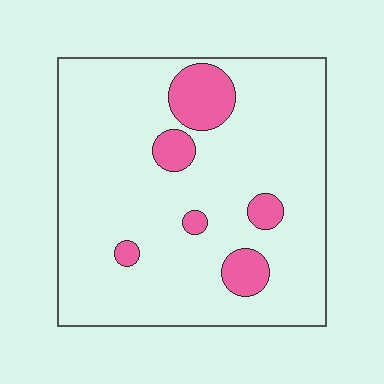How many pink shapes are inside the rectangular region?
6.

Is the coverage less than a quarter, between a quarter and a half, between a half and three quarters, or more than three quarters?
Less than a quarter.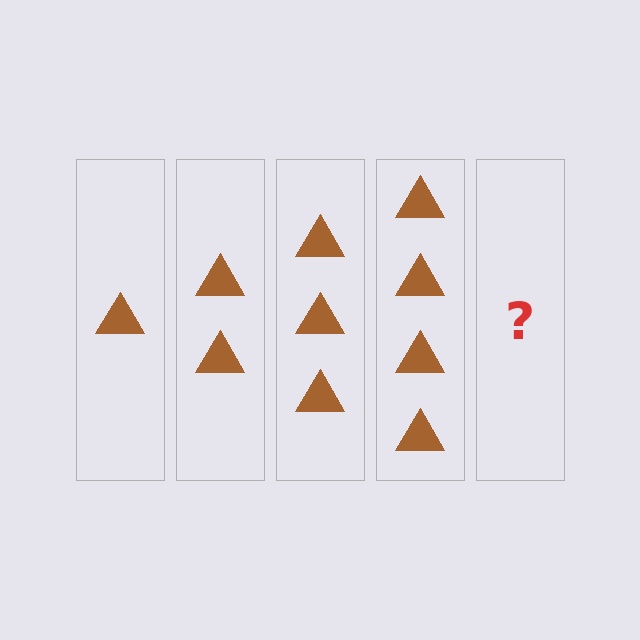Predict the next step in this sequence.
The next step is 5 triangles.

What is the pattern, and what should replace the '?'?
The pattern is that each step adds one more triangle. The '?' should be 5 triangles.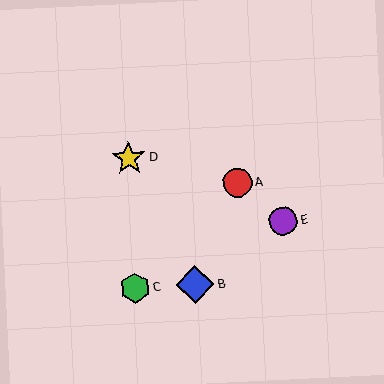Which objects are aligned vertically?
Objects C, D are aligned vertically.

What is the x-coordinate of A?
Object A is at x≈238.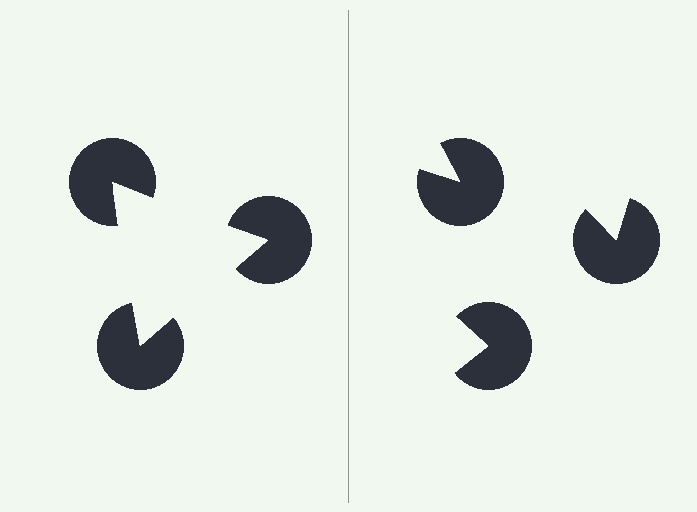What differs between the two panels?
The pac-man discs are positioned identically on both sides; only the wedge orientations differ. On the left they align to a triangle; on the right they are misaligned.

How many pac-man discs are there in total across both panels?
6 — 3 on each side.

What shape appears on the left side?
An illusory triangle.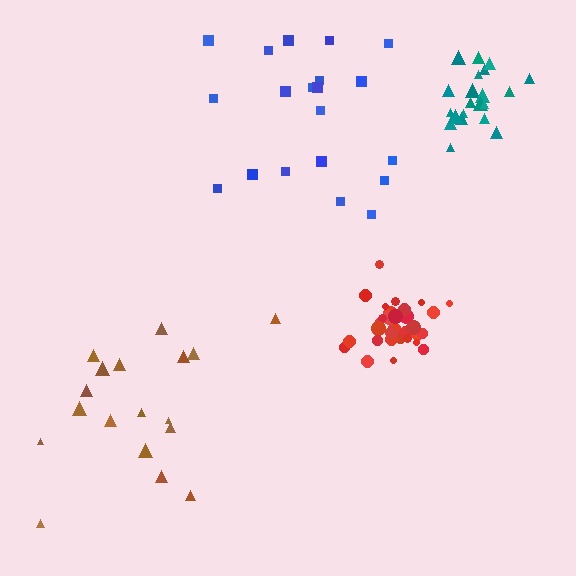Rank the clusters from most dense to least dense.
red, teal, blue, brown.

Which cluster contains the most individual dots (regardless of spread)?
Red (31).